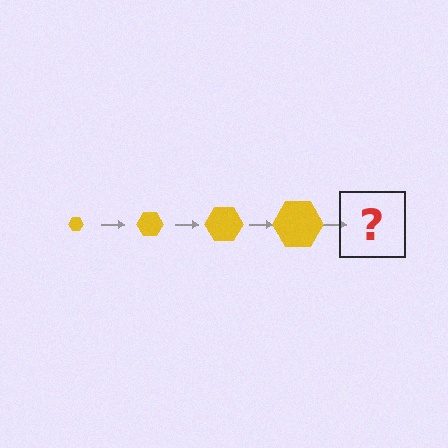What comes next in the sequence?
The next element should be a yellow hexagon, larger than the previous one.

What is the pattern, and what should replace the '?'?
The pattern is that the hexagon gets progressively larger each step. The '?' should be a yellow hexagon, larger than the previous one.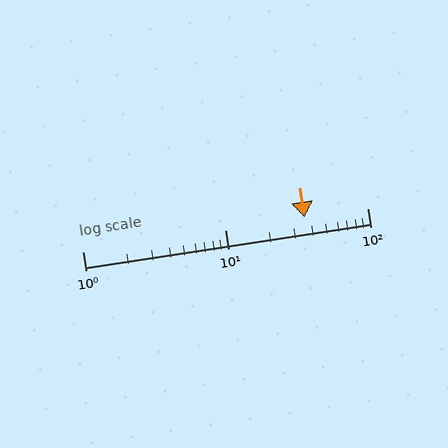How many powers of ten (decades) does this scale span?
The scale spans 2 decades, from 1 to 100.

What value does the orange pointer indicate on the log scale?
The pointer indicates approximately 36.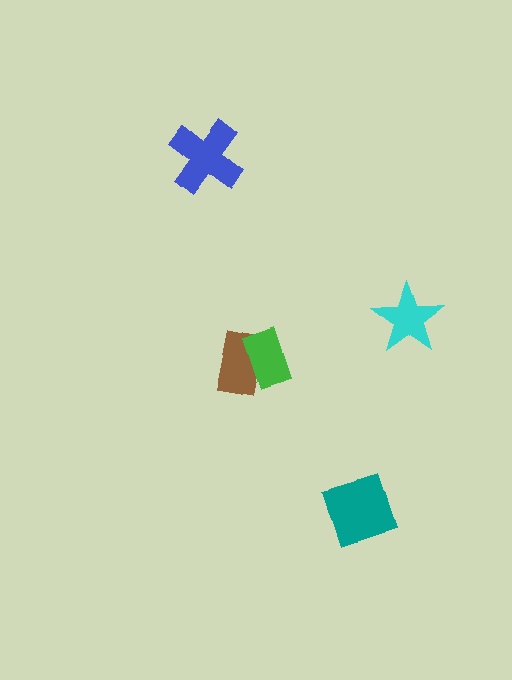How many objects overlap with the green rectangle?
1 object overlaps with the green rectangle.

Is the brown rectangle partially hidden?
Yes, it is partially covered by another shape.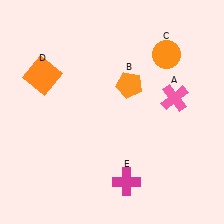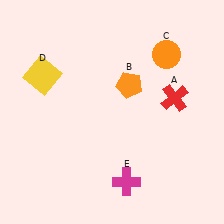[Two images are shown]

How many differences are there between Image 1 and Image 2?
There are 2 differences between the two images.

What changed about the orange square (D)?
In Image 1, D is orange. In Image 2, it changed to yellow.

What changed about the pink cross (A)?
In Image 1, A is pink. In Image 2, it changed to red.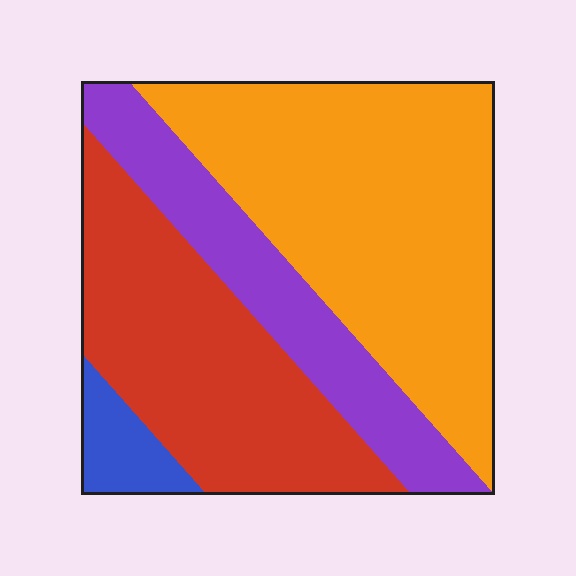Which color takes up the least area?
Blue, at roughly 5%.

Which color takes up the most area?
Orange, at roughly 45%.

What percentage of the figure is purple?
Purple takes up about one fifth (1/5) of the figure.